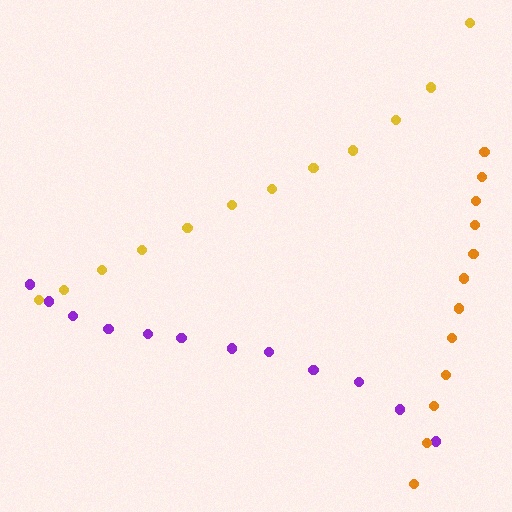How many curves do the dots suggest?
There are 3 distinct paths.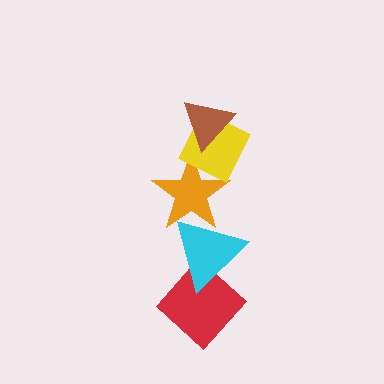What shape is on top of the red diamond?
The cyan triangle is on top of the red diamond.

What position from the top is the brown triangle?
The brown triangle is 1st from the top.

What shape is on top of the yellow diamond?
The brown triangle is on top of the yellow diamond.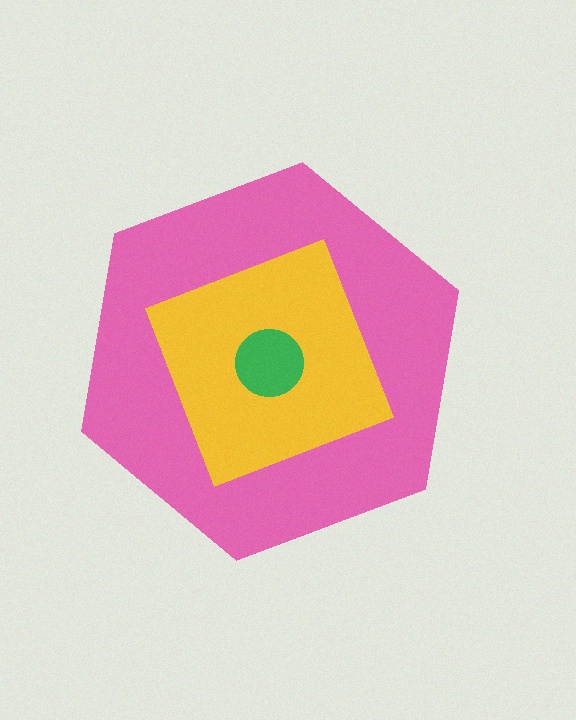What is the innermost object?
The green circle.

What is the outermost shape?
The pink hexagon.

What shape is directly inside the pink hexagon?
The yellow diamond.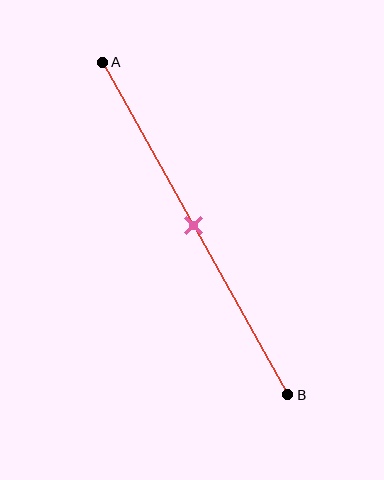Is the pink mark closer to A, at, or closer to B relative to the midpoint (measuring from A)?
The pink mark is approximately at the midpoint of segment AB.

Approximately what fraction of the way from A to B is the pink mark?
The pink mark is approximately 50% of the way from A to B.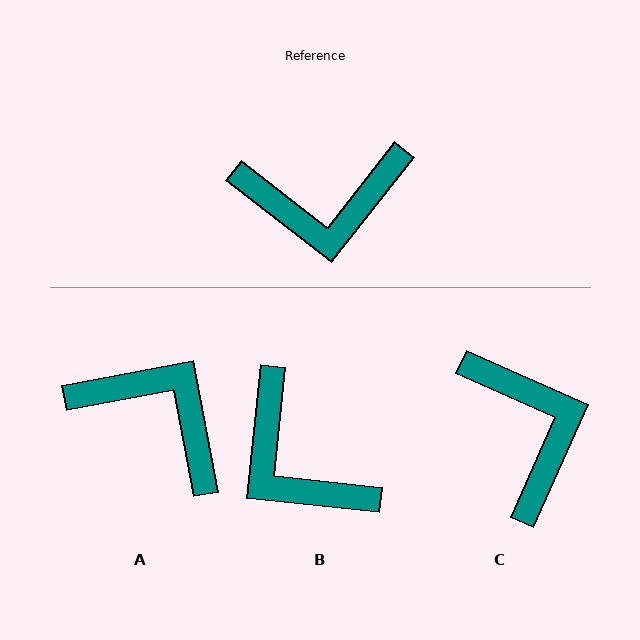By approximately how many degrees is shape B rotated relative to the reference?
Approximately 58 degrees clockwise.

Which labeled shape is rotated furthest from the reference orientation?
A, about 139 degrees away.